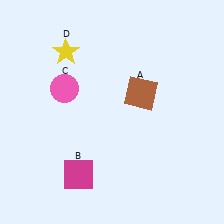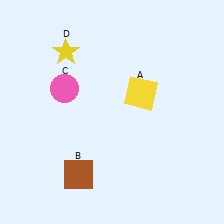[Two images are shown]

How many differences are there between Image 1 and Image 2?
There are 2 differences between the two images.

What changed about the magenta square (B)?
In Image 1, B is magenta. In Image 2, it changed to brown.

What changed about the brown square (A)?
In Image 1, A is brown. In Image 2, it changed to yellow.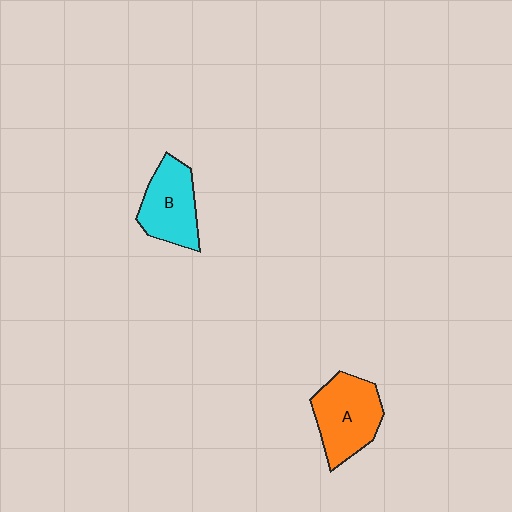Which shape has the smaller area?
Shape B (cyan).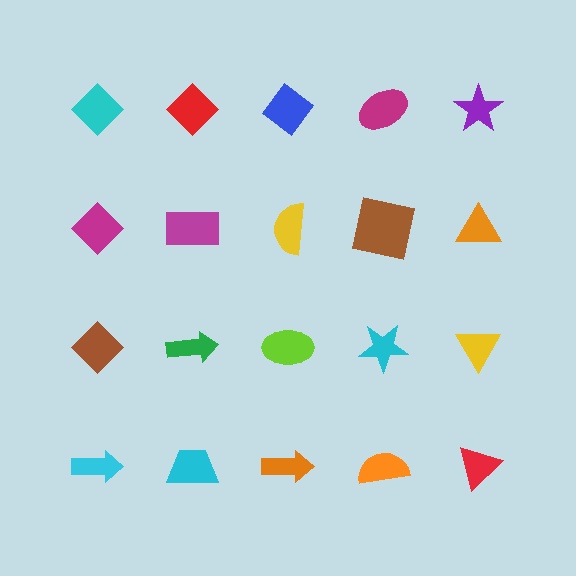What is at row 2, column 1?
A magenta diamond.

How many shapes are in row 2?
5 shapes.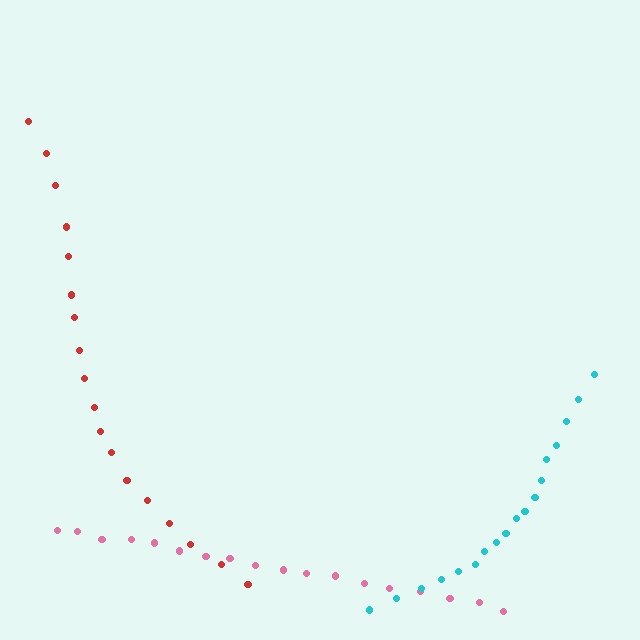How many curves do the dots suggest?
There are 3 distinct paths.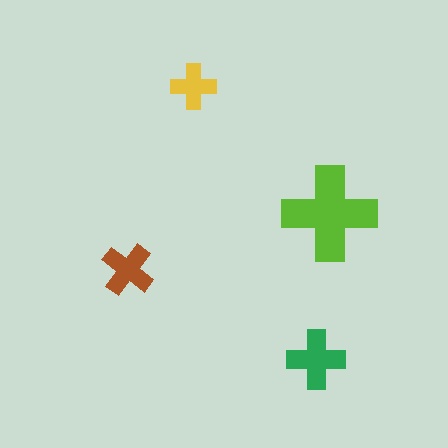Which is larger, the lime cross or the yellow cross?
The lime one.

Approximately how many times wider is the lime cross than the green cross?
About 1.5 times wider.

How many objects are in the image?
There are 4 objects in the image.